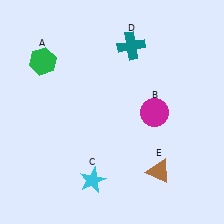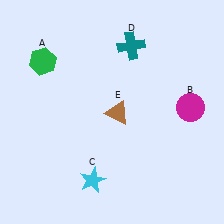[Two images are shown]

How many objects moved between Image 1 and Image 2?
2 objects moved between the two images.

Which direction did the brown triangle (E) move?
The brown triangle (E) moved up.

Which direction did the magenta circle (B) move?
The magenta circle (B) moved right.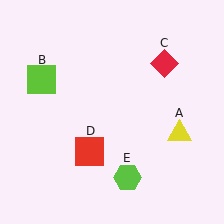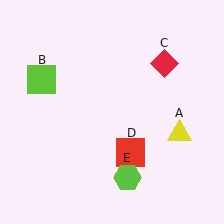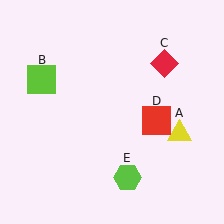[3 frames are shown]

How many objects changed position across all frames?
1 object changed position: red square (object D).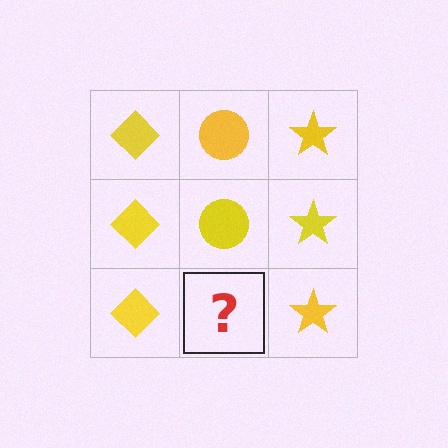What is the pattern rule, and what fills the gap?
The rule is that each column has a consistent shape. The gap should be filled with a yellow circle.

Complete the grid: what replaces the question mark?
The question mark should be replaced with a yellow circle.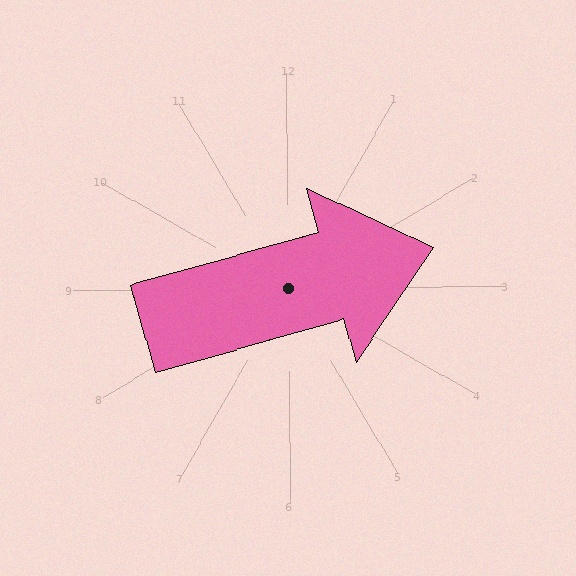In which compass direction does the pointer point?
East.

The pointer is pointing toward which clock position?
Roughly 2 o'clock.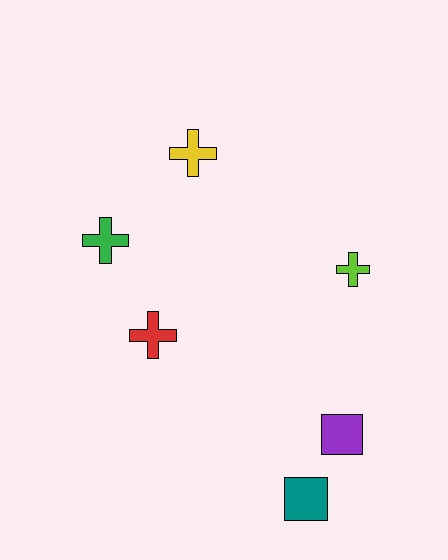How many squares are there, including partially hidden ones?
There are 2 squares.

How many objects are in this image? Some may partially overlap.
There are 6 objects.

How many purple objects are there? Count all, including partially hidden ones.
There is 1 purple object.